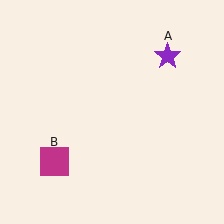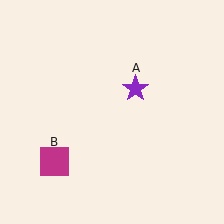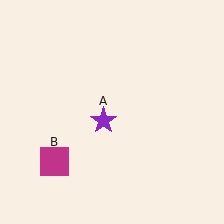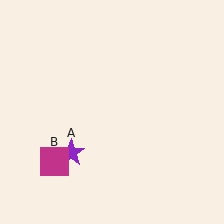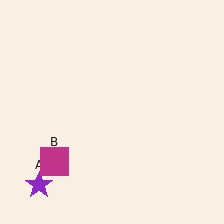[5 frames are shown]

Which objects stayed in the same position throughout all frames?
Magenta square (object B) remained stationary.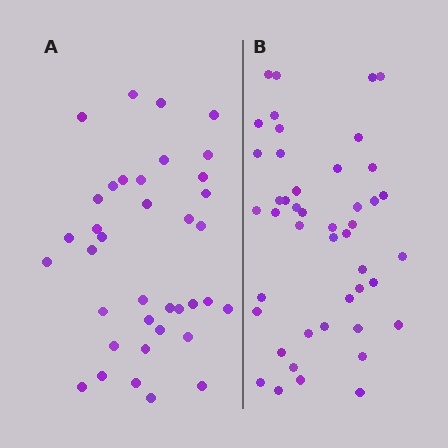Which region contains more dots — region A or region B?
Region B (the right region) has more dots.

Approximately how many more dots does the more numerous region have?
Region B has roughly 8 or so more dots than region A.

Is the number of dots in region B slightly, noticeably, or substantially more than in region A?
Region B has only slightly more — the two regions are fairly close. The ratio is roughly 1.2 to 1.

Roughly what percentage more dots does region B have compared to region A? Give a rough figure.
About 20% more.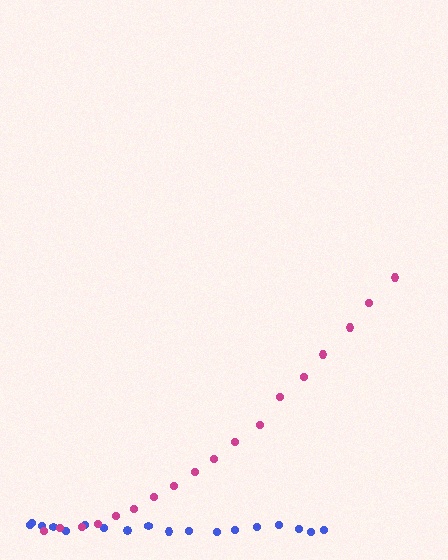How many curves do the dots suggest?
There are 2 distinct paths.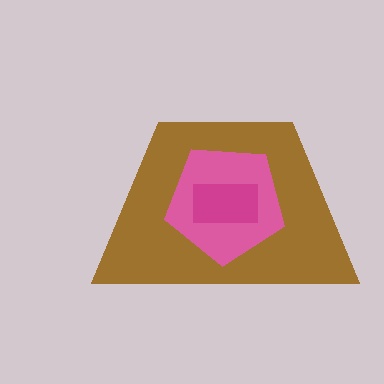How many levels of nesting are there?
3.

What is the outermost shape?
The brown trapezoid.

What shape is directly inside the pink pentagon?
The magenta rectangle.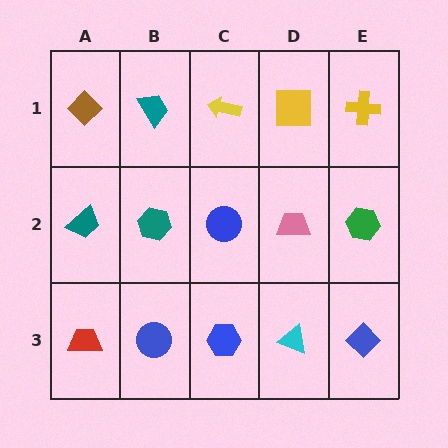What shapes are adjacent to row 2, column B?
A teal trapezoid (row 1, column B), a blue circle (row 3, column B), a teal trapezoid (row 2, column A), a blue circle (row 2, column C).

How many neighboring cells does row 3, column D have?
3.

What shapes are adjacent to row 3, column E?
A green hexagon (row 2, column E), a cyan triangle (row 3, column D).